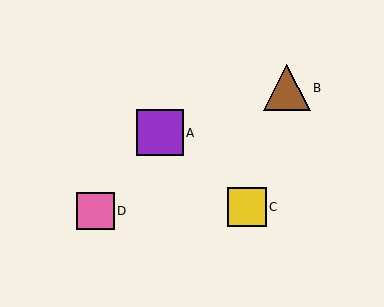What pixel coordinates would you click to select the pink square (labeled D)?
Click at (95, 211) to select the pink square D.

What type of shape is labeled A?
Shape A is a purple square.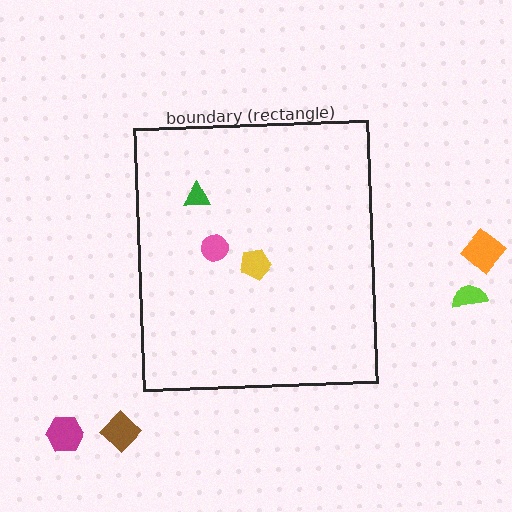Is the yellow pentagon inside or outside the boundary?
Inside.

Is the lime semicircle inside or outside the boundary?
Outside.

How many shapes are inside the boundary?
3 inside, 4 outside.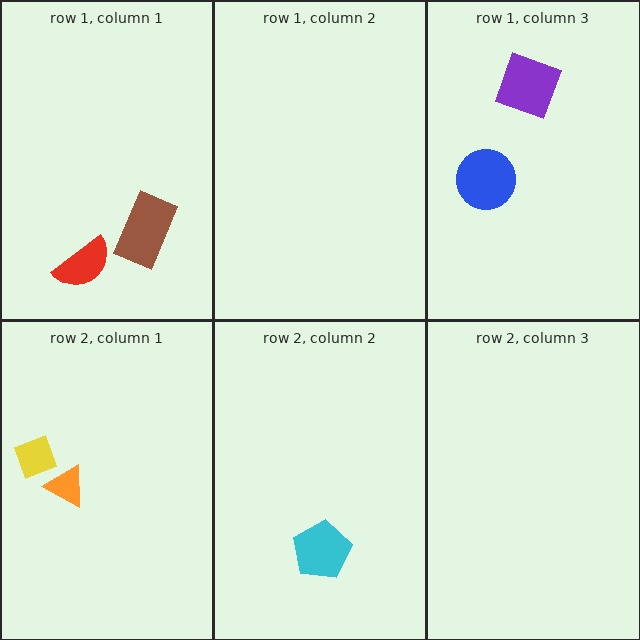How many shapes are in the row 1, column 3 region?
2.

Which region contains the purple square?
The row 1, column 3 region.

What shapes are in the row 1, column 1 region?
The red semicircle, the brown rectangle.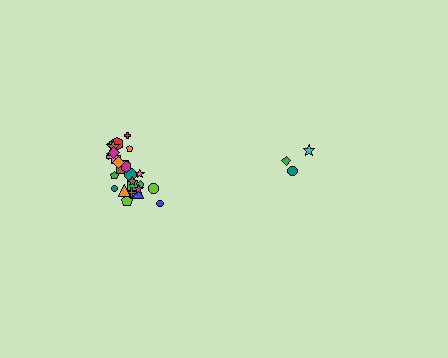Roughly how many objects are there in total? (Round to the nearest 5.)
Roughly 30 objects in total.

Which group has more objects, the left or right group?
The left group.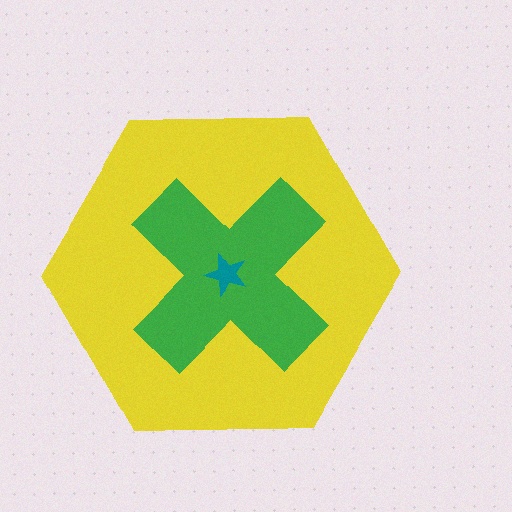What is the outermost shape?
The yellow hexagon.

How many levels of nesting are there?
3.